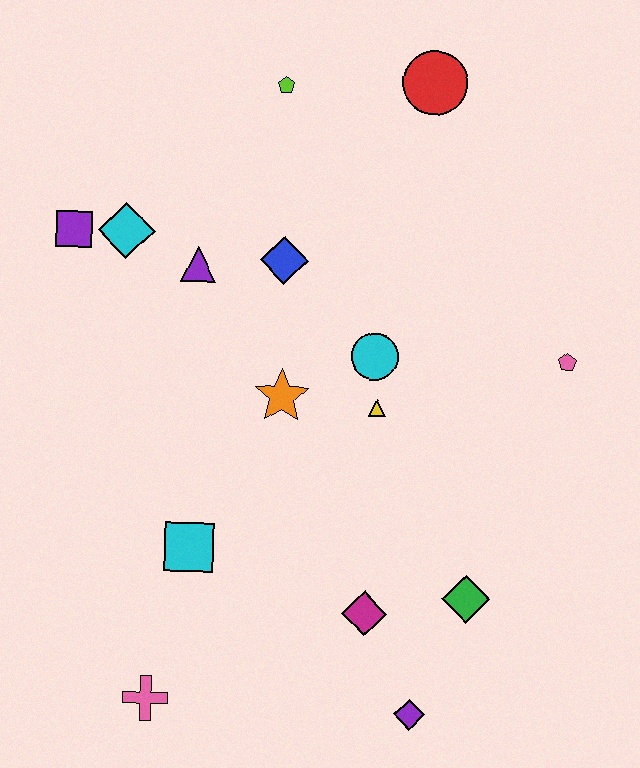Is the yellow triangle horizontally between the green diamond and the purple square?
Yes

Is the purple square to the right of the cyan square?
No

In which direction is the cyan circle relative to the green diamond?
The cyan circle is above the green diamond.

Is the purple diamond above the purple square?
No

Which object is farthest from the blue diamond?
The purple diamond is farthest from the blue diamond.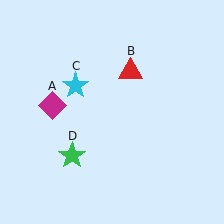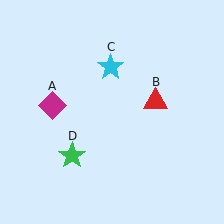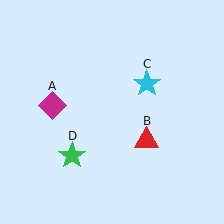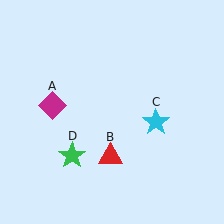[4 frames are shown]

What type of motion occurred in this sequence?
The red triangle (object B), cyan star (object C) rotated clockwise around the center of the scene.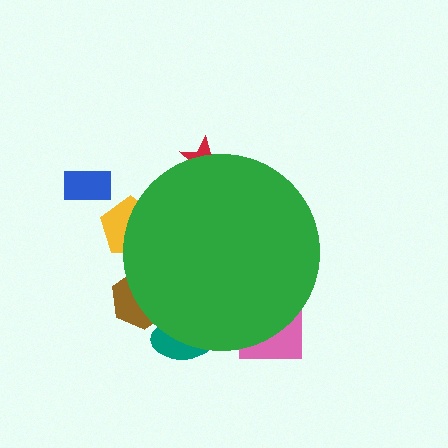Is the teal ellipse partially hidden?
Yes, the teal ellipse is partially hidden behind the green circle.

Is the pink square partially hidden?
Yes, the pink square is partially hidden behind the green circle.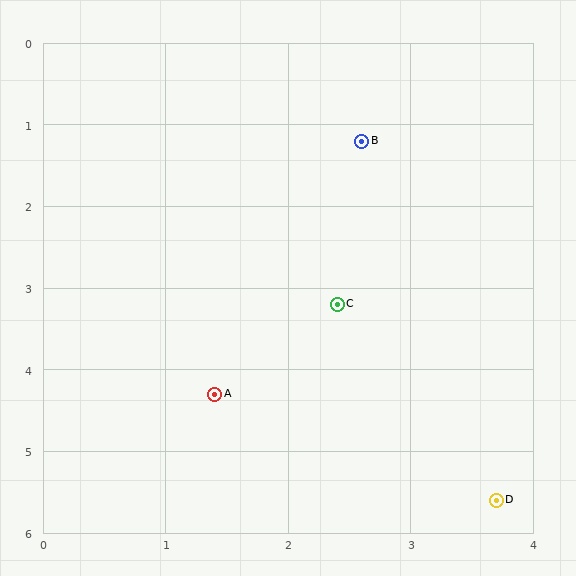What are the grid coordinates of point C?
Point C is at approximately (2.4, 3.2).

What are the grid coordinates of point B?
Point B is at approximately (2.6, 1.2).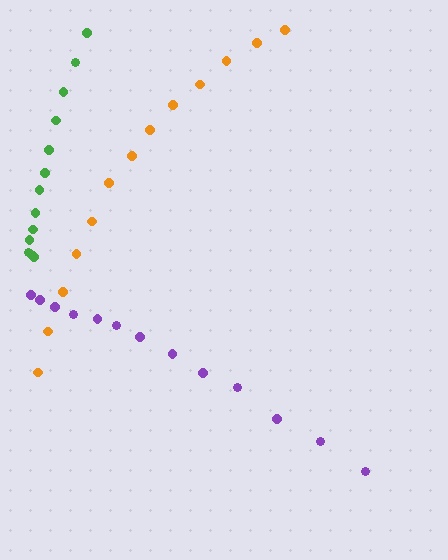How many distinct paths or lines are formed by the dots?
There are 3 distinct paths.